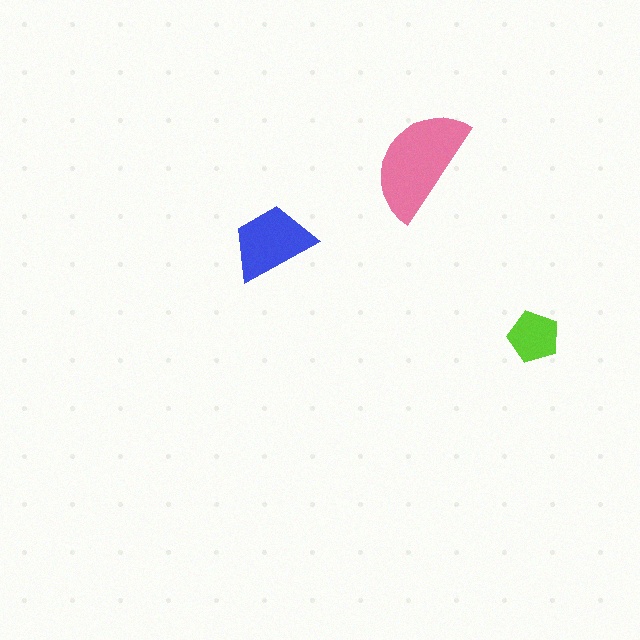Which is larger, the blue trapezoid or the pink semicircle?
The pink semicircle.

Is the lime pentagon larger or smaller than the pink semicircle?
Smaller.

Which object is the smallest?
The lime pentagon.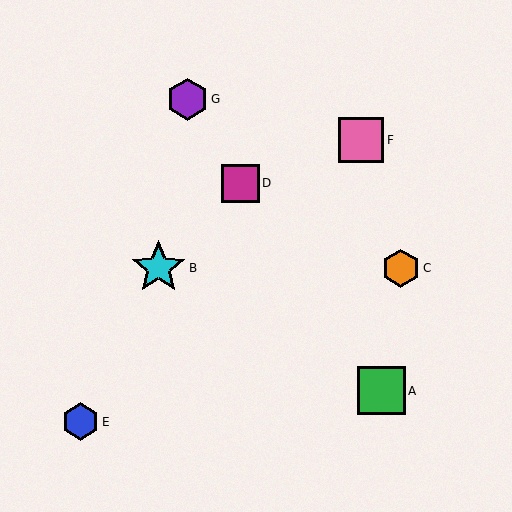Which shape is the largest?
The cyan star (labeled B) is the largest.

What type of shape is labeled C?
Shape C is an orange hexagon.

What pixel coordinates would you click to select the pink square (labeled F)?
Click at (361, 140) to select the pink square F.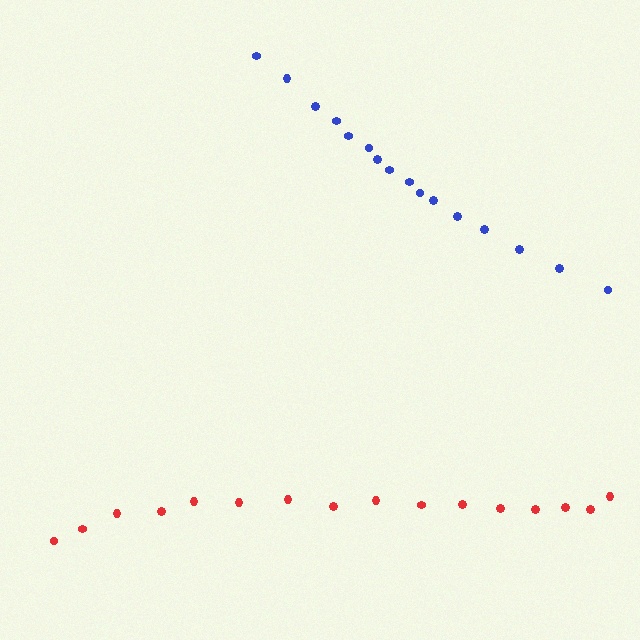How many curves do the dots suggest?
There are 2 distinct paths.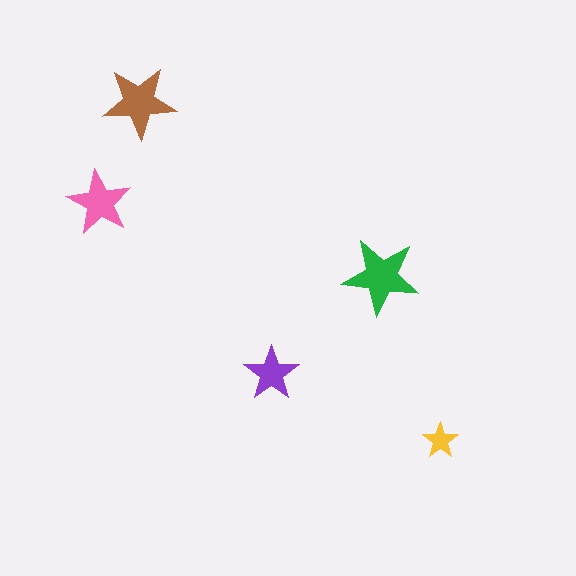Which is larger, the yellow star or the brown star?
The brown one.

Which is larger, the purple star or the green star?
The green one.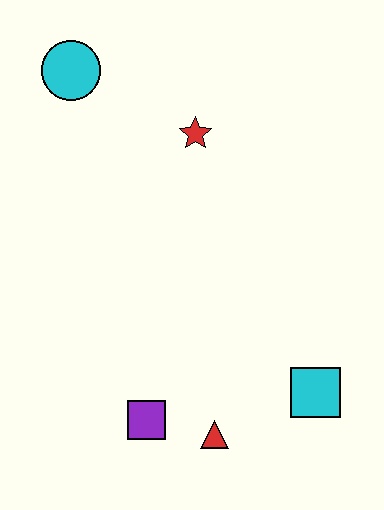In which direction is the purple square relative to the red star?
The purple square is below the red star.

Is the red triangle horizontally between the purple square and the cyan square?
Yes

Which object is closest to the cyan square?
The red triangle is closest to the cyan square.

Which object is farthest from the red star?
The red triangle is farthest from the red star.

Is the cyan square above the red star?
No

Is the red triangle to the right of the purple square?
Yes